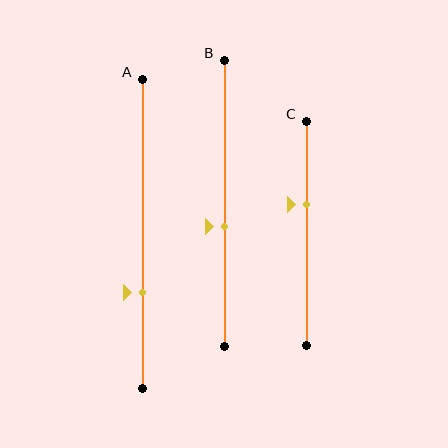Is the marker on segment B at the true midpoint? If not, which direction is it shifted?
No, the marker on segment B is shifted downward by about 8% of the segment length.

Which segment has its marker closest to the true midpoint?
Segment B has its marker closest to the true midpoint.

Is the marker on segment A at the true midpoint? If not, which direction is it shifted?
No, the marker on segment A is shifted downward by about 19% of the segment length.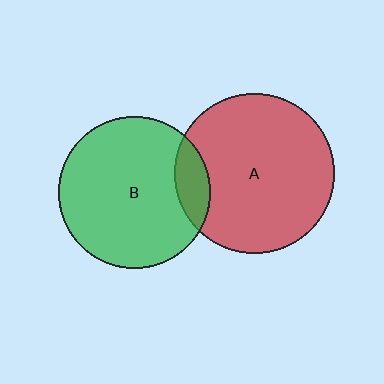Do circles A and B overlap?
Yes.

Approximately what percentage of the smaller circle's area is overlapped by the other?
Approximately 15%.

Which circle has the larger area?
Circle A (red).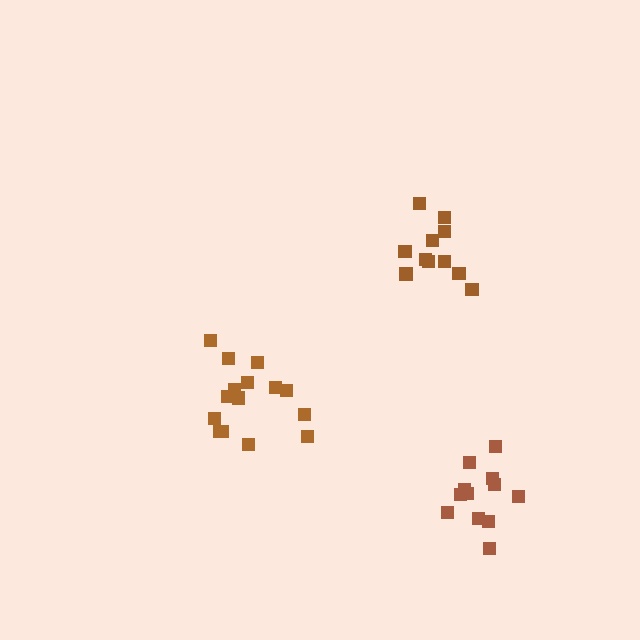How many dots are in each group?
Group 1: 15 dots, Group 2: 11 dots, Group 3: 12 dots (38 total).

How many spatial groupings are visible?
There are 3 spatial groupings.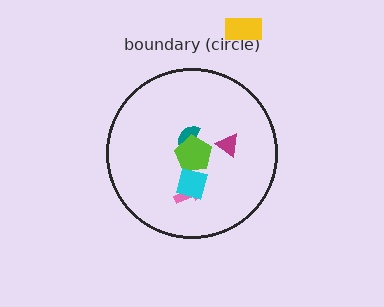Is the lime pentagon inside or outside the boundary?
Inside.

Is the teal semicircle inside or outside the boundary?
Inside.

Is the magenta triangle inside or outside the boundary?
Inside.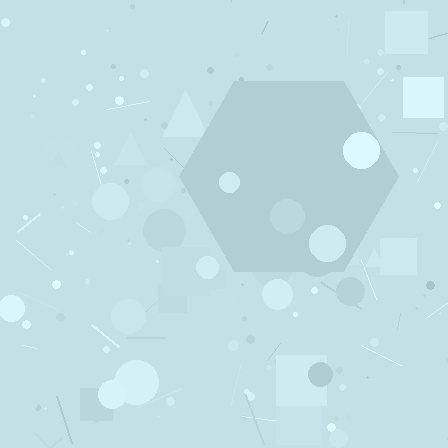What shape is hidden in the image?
A hexagon is hidden in the image.